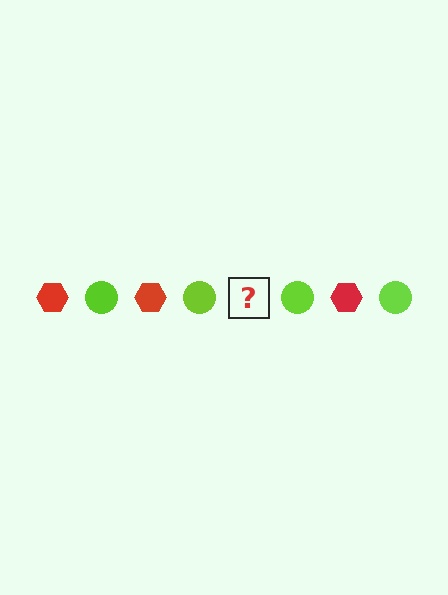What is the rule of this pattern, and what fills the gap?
The rule is that the pattern alternates between red hexagon and lime circle. The gap should be filled with a red hexagon.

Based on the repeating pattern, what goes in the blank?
The blank should be a red hexagon.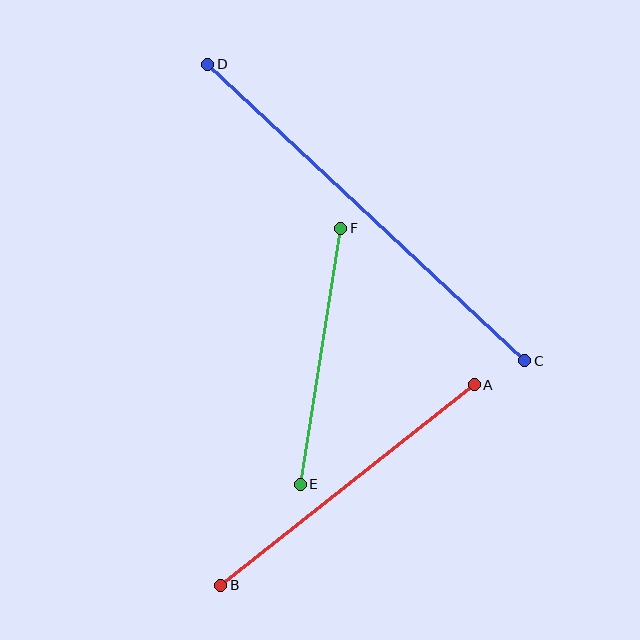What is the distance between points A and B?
The distance is approximately 323 pixels.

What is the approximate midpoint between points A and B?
The midpoint is at approximately (347, 485) pixels.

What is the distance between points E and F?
The distance is approximately 260 pixels.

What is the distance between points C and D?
The distance is approximately 434 pixels.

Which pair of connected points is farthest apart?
Points C and D are farthest apart.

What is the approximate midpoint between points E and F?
The midpoint is at approximately (321, 356) pixels.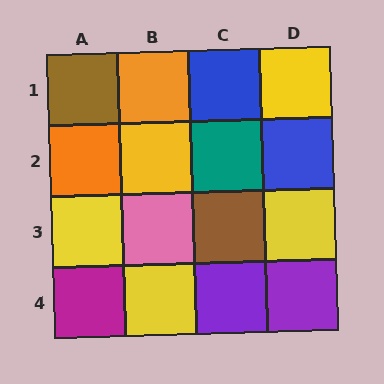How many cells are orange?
2 cells are orange.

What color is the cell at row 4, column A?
Magenta.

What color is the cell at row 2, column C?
Teal.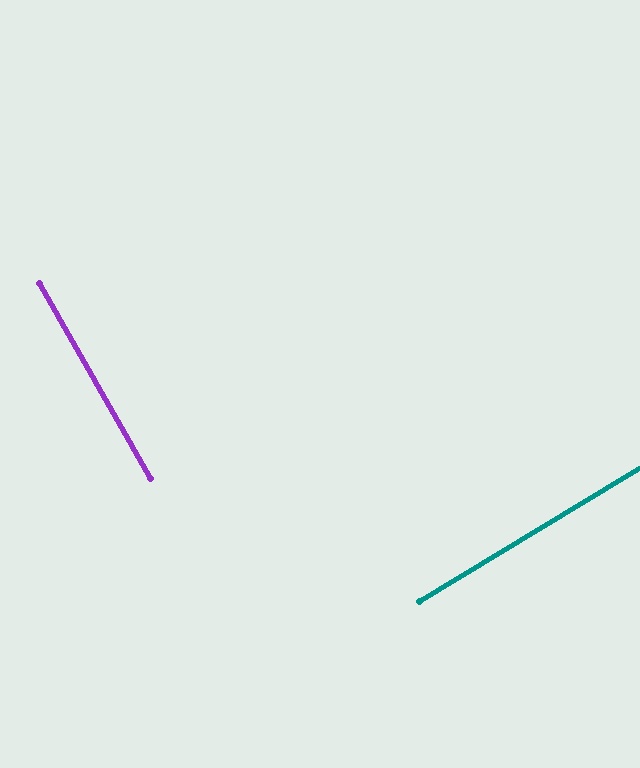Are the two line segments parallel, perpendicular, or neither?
Perpendicular — they meet at approximately 88°.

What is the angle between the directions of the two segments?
Approximately 88 degrees.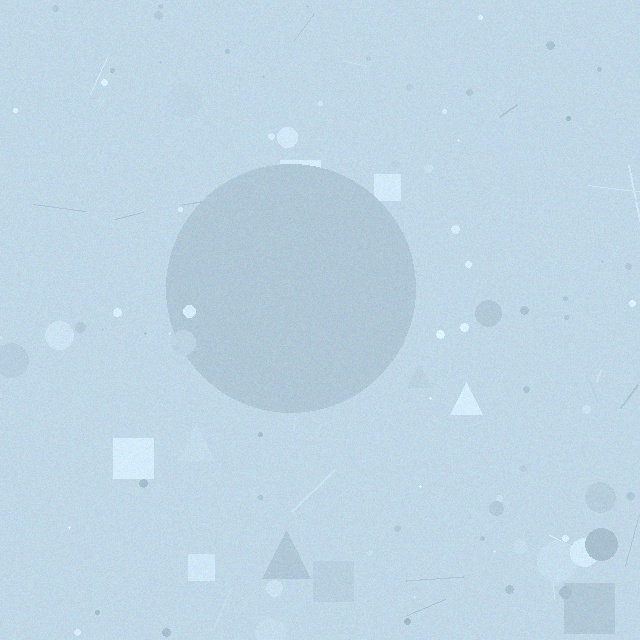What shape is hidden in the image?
A circle is hidden in the image.